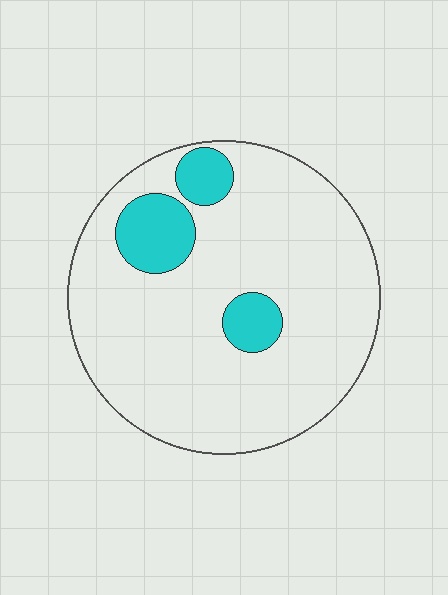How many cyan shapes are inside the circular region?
3.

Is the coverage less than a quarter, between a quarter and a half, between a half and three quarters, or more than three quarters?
Less than a quarter.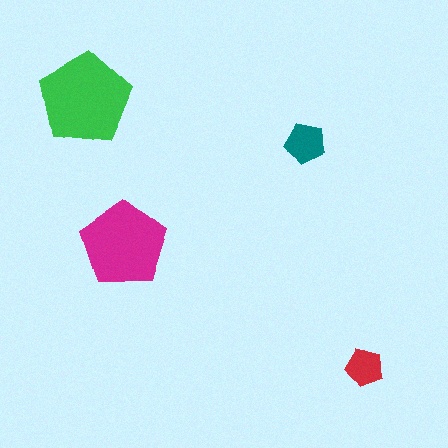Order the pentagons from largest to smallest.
the green one, the magenta one, the teal one, the red one.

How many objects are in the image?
There are 4 objects in the image.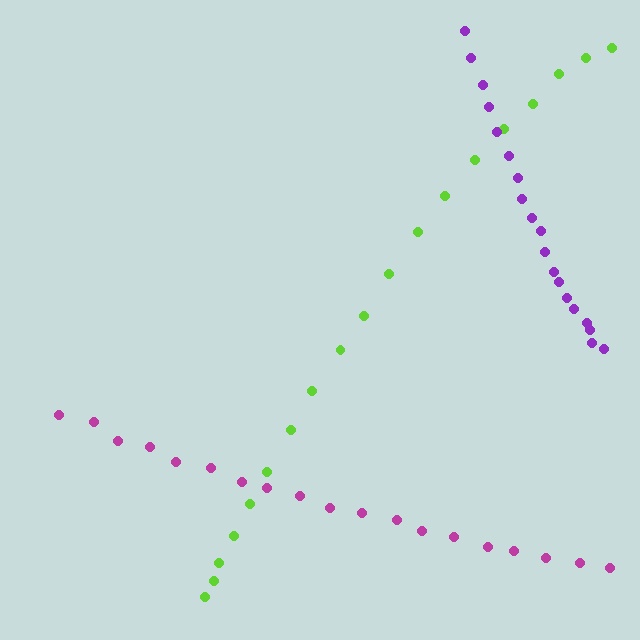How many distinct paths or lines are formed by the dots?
There are 3 distinct paths.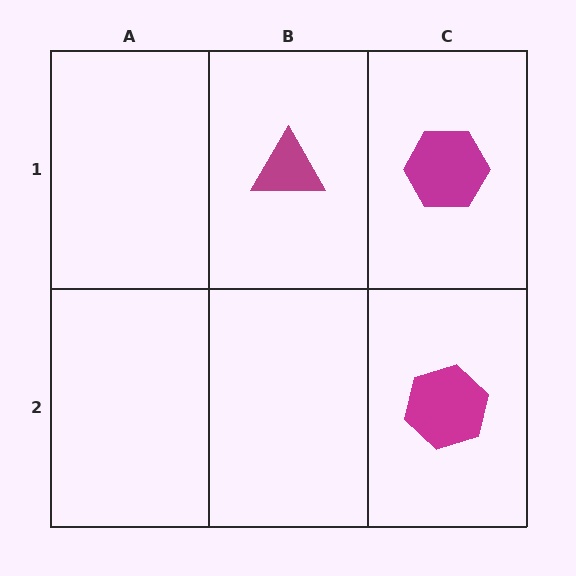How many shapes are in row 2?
1 shape.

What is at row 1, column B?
A magenta triangle.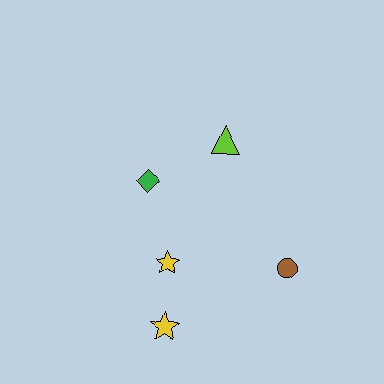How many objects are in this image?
There are 5 objects.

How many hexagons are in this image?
There are no hexagons.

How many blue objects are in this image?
There are no blue objects.